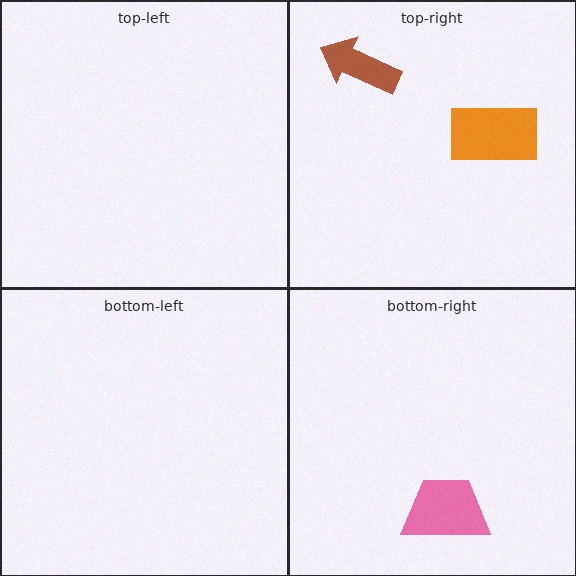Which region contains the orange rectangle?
The top-right region.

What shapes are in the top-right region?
The orange rectangle, the brown arrow.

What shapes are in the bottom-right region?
The pink trapezoid.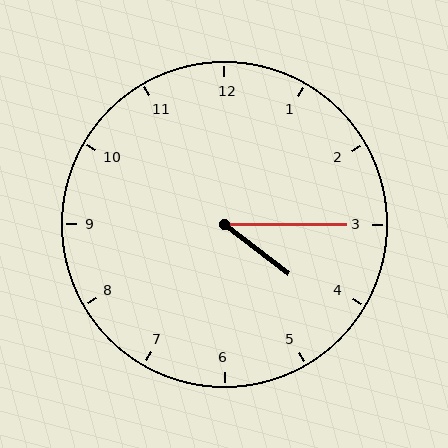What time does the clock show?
4:15.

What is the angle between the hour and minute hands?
Approximately 38 degrees.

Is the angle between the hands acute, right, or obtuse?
It is acute.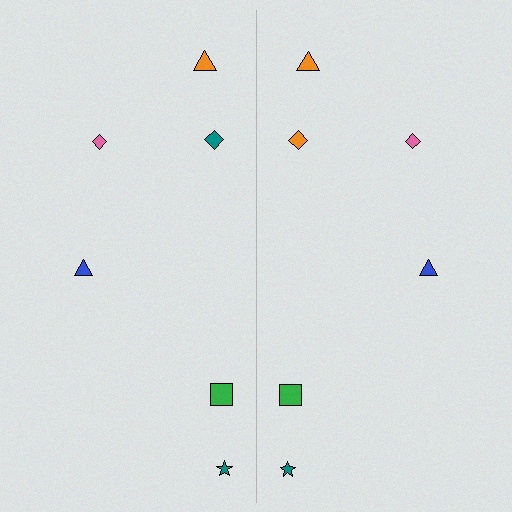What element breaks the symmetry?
The orange diamond on the right side breaks the symmetry — its mirror counterpart is teal.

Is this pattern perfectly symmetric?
No, the pattern is not perfectly symmetric. The orange diamond on the right side breaks the symmetry — its mirror counterpart is teal.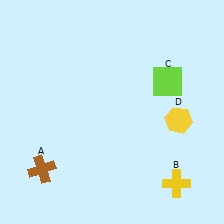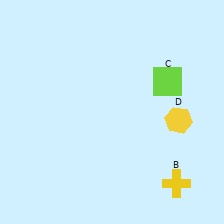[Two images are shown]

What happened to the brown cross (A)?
The brown cross (A) was removed in Image 2. It was in the bottom-left area of Image 1.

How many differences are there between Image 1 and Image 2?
There is 1 difference between the two images.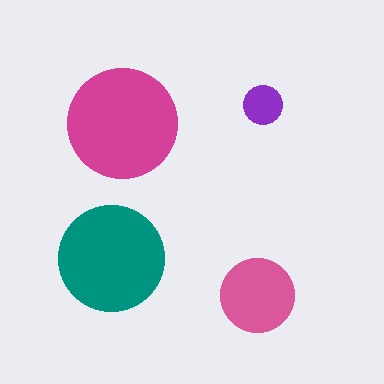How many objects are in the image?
There are 4 objects in the image.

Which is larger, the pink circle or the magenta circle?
The magenta one.